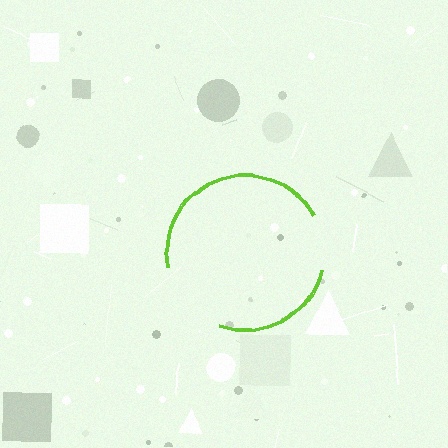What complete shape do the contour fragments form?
The contour fragments form a circle.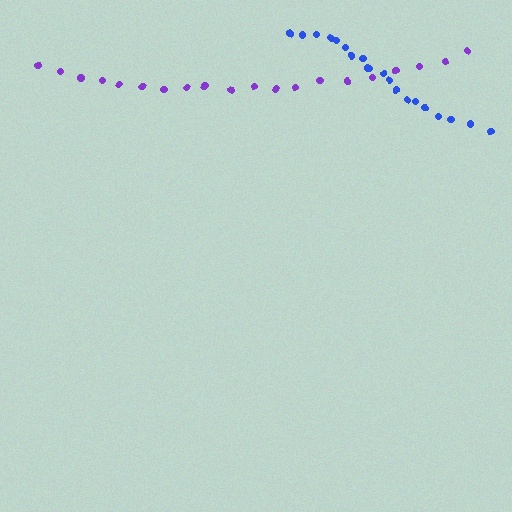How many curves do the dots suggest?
There are 2 distinct paths.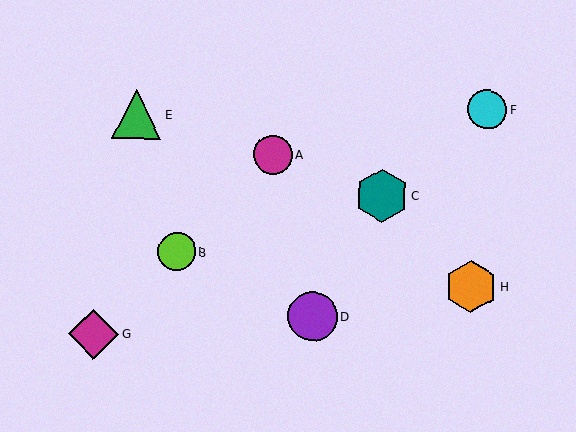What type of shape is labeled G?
Shape G is a magenta diamond.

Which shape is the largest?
The teal hexagon (labeled C) is the largest.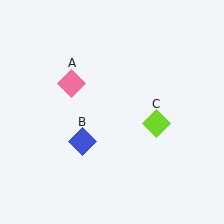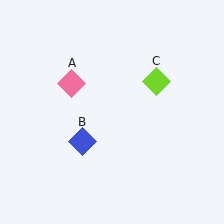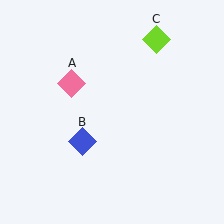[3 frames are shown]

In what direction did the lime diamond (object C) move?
The lime diamond (object C) moved up.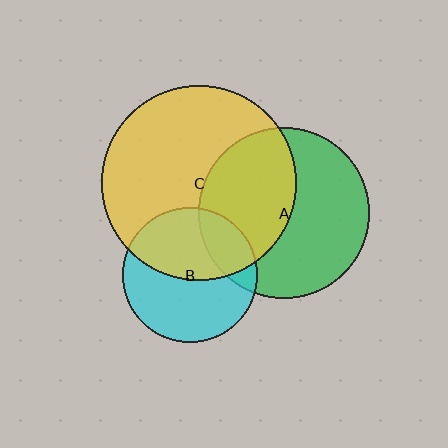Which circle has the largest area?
Circle C (yellow).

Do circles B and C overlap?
Yes.